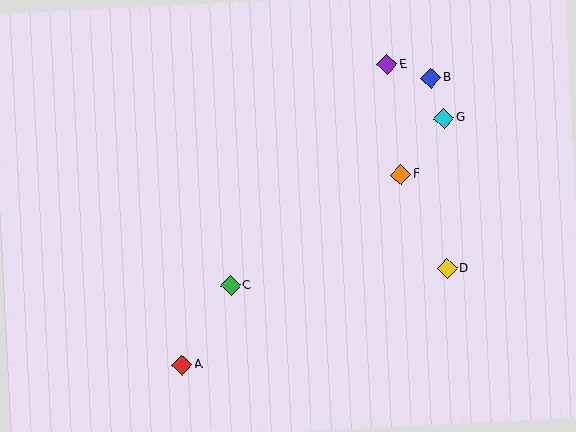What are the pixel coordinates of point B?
Point B is at (431, 78).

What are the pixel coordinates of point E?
Point E is at (387, 65).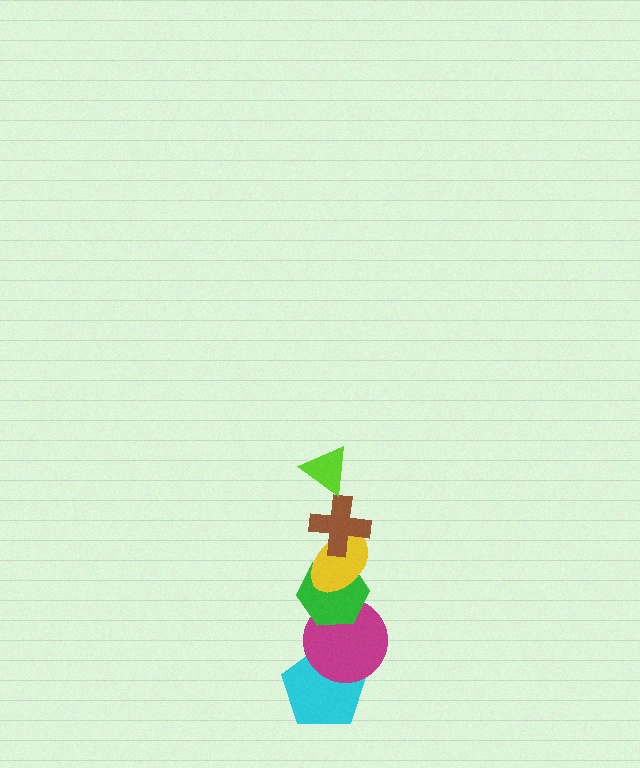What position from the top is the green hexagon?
The green hexagon is 4th from the top.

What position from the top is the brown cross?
The brown cross is 2nd from the top.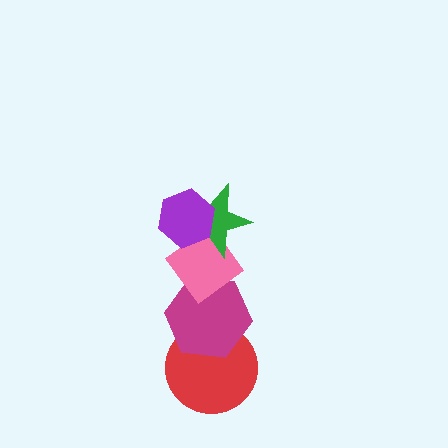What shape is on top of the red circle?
The magenta hexagon is on top of the red circle.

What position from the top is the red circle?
The red circle is 5th from the top.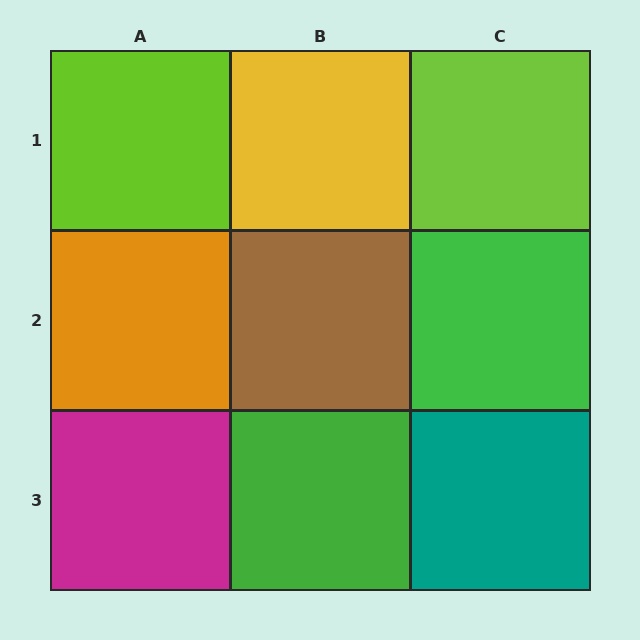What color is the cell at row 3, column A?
Magenta.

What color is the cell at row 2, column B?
Brown.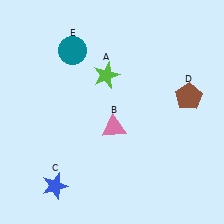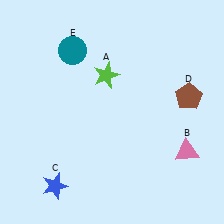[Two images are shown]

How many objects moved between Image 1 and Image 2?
1 object moved between the two images.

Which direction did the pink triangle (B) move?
The pink triangle (B) moved right.